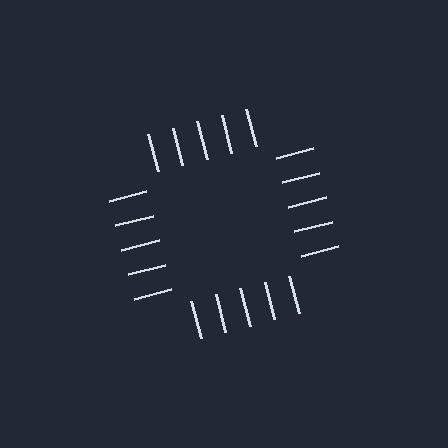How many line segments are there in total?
20 — 5 along each of the 4 edges.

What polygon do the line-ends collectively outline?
An illusory square — the line segments terminate on its edges but no continuous stroke is drawn.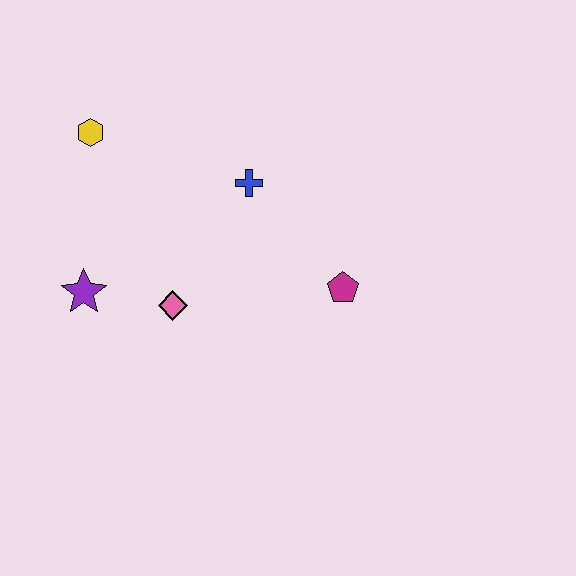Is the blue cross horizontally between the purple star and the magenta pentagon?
Yes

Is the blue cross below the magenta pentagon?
No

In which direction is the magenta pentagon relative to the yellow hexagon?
The magenta pentagon is to the right of the yellow hexagon.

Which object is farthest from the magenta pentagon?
The yellow hexagon is farthest from the magenta pentagon.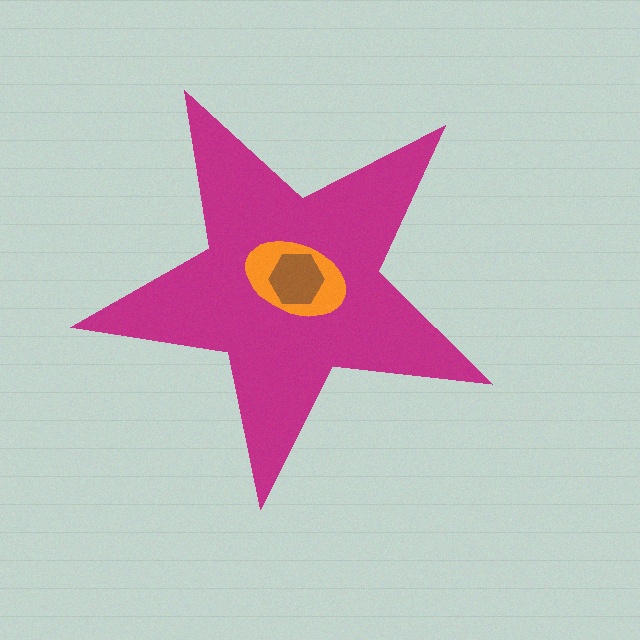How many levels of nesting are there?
3.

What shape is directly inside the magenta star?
The orange ellipse.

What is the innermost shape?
The brown hexagon.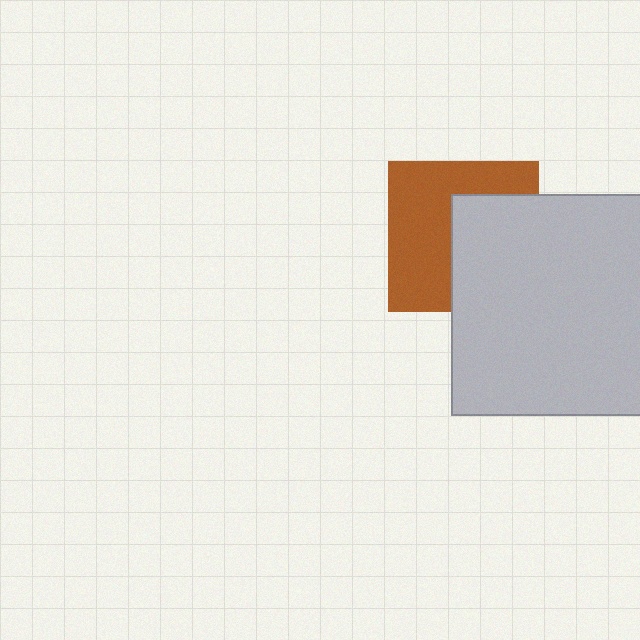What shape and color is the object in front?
The object in front is a light gray rectangle.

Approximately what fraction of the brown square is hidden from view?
Roughly 46% of the brown square is hidden behind the light gray rectangle.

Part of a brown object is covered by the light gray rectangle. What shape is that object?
It is a square.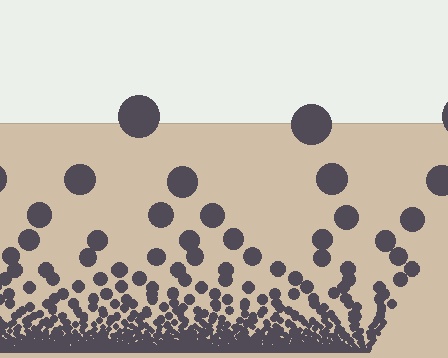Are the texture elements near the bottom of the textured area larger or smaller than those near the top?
Smaller. The gradient is inverted — elements near the bottom are smaller and denser.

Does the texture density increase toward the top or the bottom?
Density increases toward the bottom.